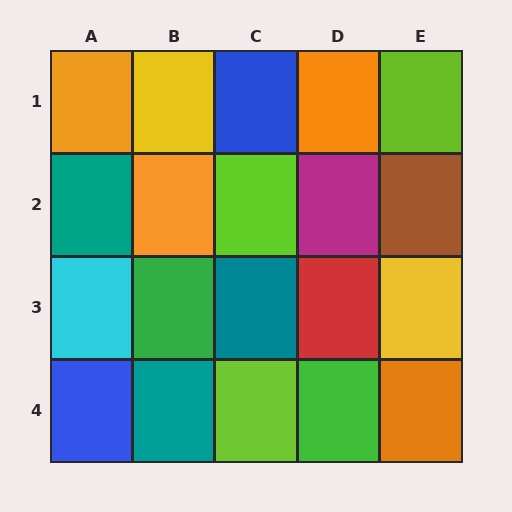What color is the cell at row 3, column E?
Yellow.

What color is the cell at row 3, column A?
Cyan.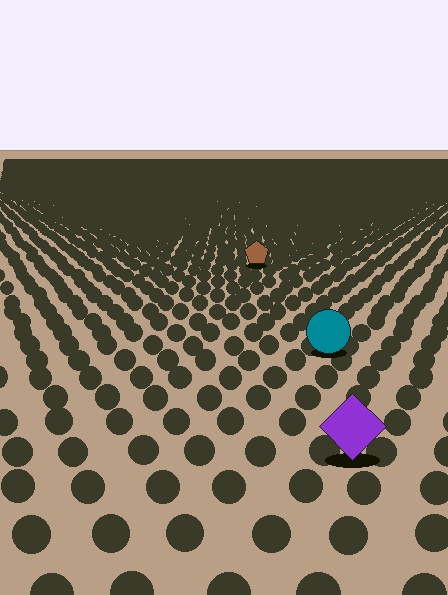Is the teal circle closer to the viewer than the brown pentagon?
Yes. The teal circle is closer — you can tell from the texture gradient: the ground texture is coarser near it.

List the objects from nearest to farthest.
From nearest to farthest: the purple diamond, the teal circle, the brown pentagon.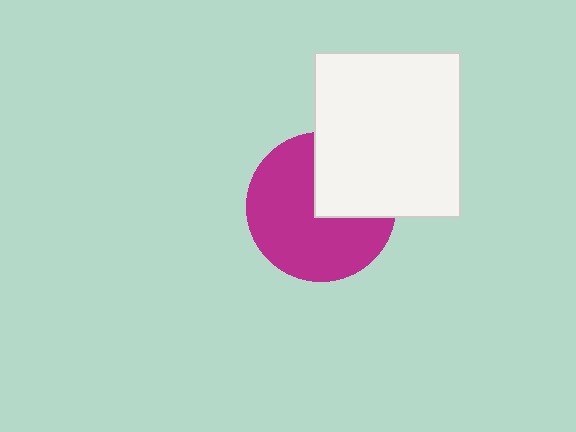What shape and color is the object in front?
The object in front is a white rectangle.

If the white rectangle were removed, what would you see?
You would see the complete magenta circle.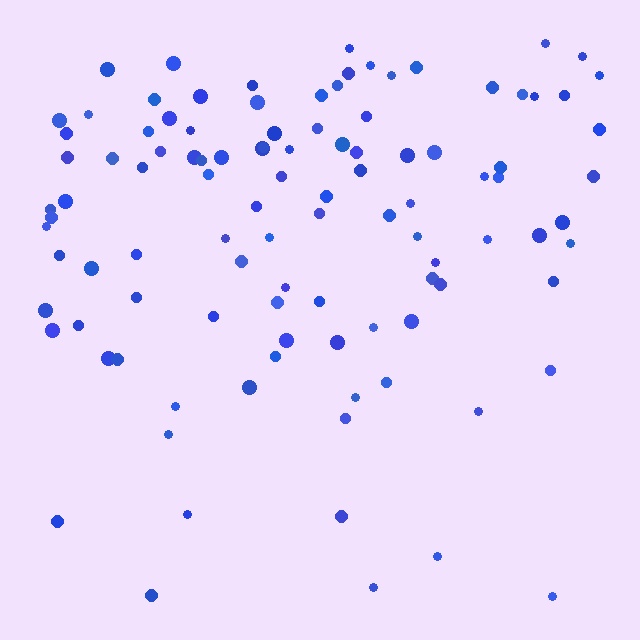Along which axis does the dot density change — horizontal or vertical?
Vertical.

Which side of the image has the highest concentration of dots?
The top.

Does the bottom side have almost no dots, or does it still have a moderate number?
Still a moderate number, just noticeably fewer than the top.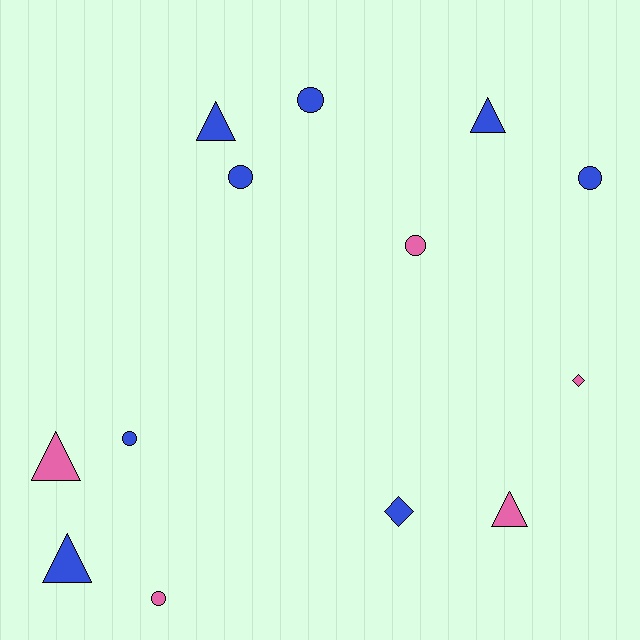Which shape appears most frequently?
Circle, with 6 objects.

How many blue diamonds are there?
There is 1 blue diamond.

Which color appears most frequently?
Blue, with 8 objects.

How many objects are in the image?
There are 13 objects.